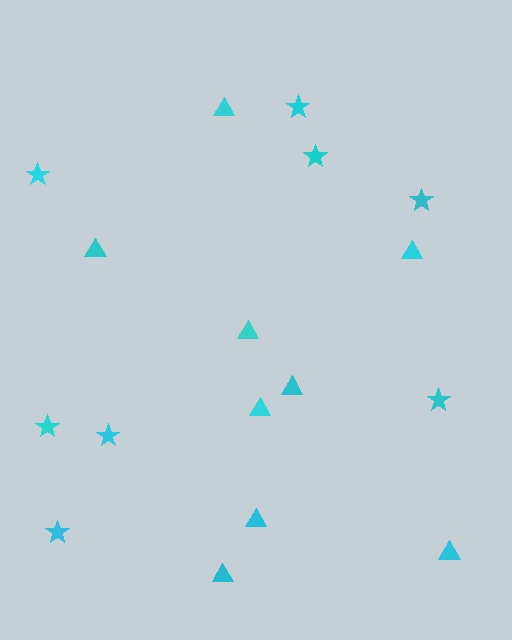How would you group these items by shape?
There are 2 groups: one group of triangles (9) and one group of stars (8).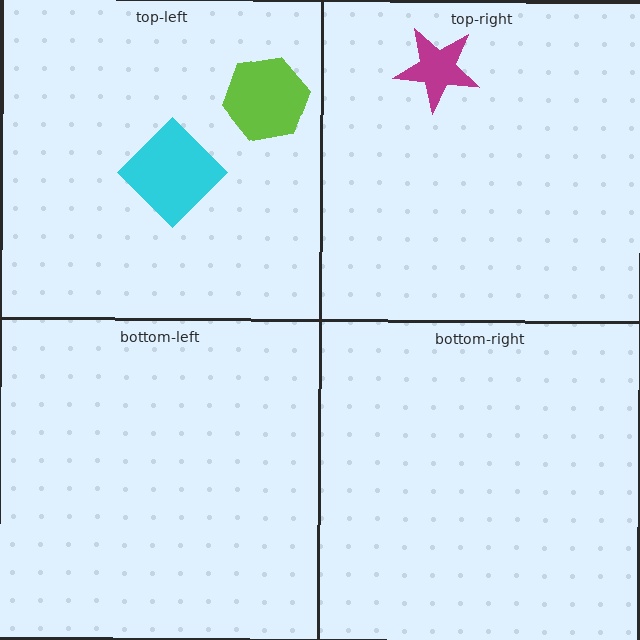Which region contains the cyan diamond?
The top-left region.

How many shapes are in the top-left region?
2.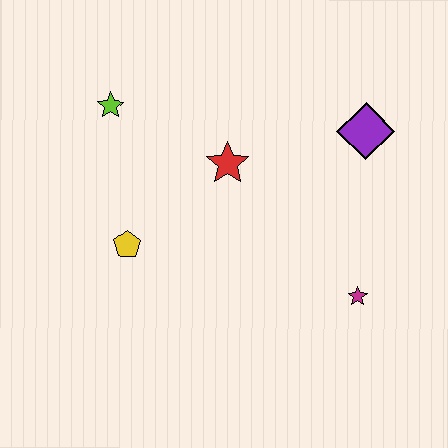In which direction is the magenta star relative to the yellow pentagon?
The magenta star is to the right of the yellow pentagon.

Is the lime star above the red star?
Yes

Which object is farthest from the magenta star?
The lime star is farthest from the magenta star.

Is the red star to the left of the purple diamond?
Yes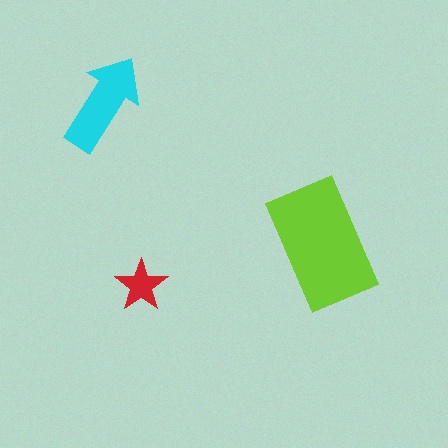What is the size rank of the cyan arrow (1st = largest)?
2nd.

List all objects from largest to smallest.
The lime rectangle, the cyan arrow, the red star.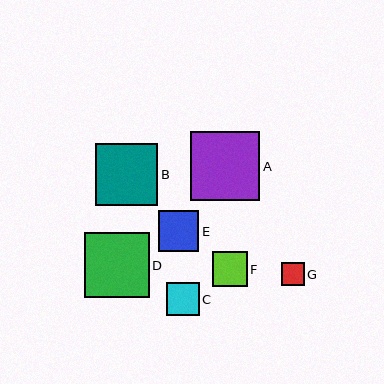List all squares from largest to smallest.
From largest to smallest: A, D, B, E, F, C, G.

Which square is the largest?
Square A is the largest with a size of approximately 69 pixels.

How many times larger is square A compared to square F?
Square A is approximately 2.0 times the size of square F.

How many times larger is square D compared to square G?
Square D is approximately 2.8 times the size of square G.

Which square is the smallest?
Square G is the smallest with a size of approximately 23 pixels.